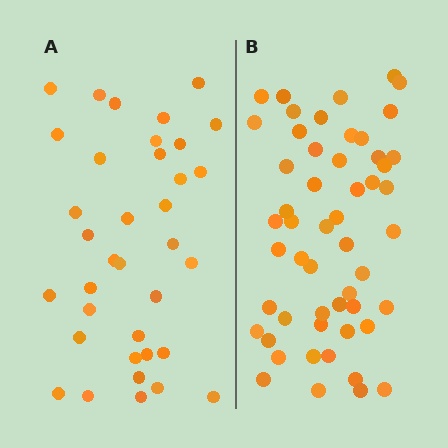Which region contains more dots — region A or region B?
Region B (the right region) has more dots.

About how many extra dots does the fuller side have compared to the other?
Region B has approximately 15 more dots than region A.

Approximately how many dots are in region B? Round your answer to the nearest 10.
About 50 dots. (The exact count is 53, which rounds to 50.)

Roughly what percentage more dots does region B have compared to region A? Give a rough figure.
About 45% more.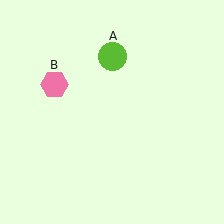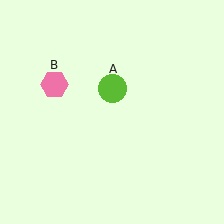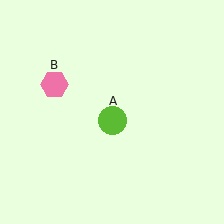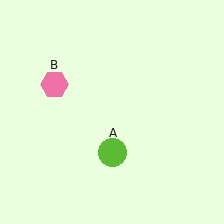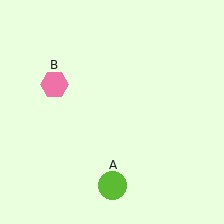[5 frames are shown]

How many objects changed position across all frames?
1 object changed position: lime circle (object A).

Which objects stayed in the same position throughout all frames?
Pink hexagon (object B) remained stationary.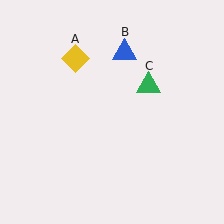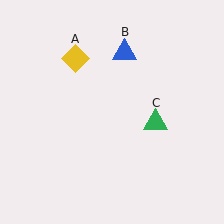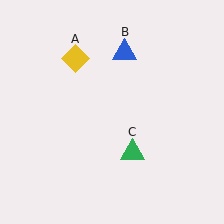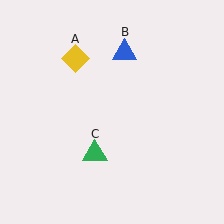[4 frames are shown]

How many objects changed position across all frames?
1 object changed position: green triangle (object C).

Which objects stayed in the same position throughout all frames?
Yellow diamond (object A) and blue triangle (object B) remained stationary.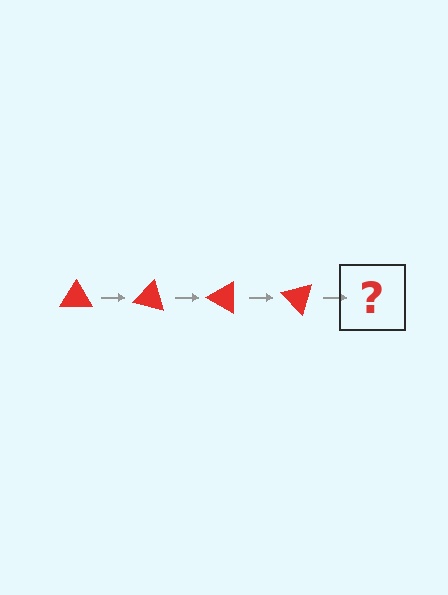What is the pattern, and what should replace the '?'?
The pattern is that the triangle rotates 15 degrees each step. The '?' should be a red triangle rotated 60 degrees.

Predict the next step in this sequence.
The next step is a red triangle rotated 60 degrees.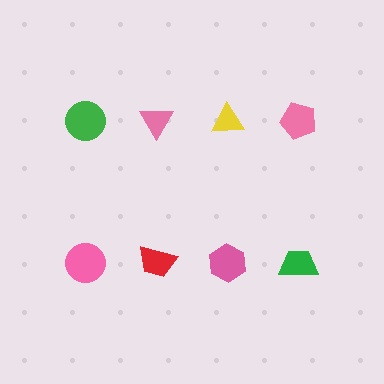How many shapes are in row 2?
4 shapes.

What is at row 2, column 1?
A pink circle.